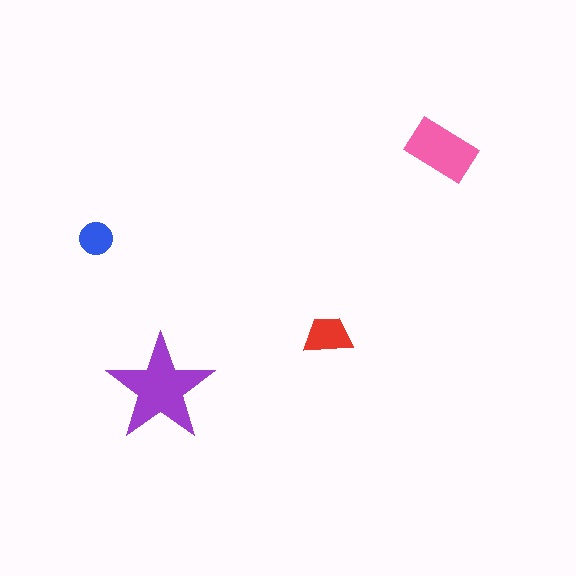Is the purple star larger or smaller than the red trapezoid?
Larger.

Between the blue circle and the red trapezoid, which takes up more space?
The red trapezoid.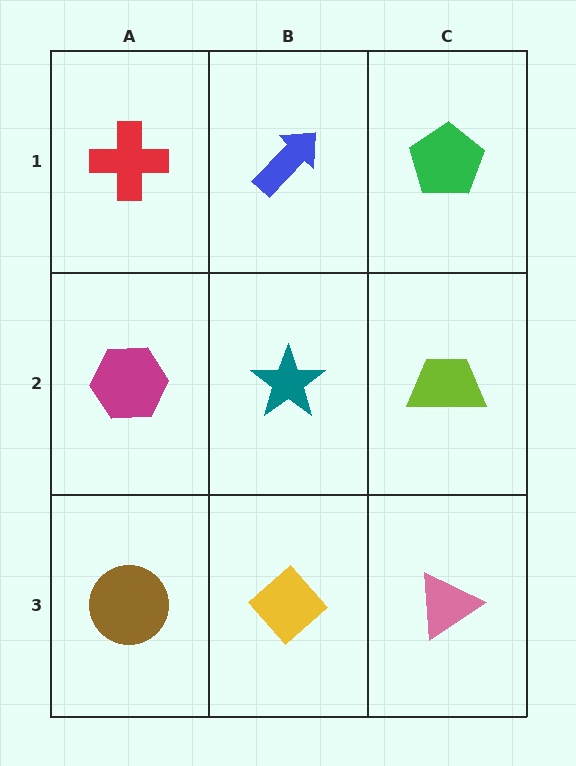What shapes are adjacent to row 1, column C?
A lime trapezoid (row 2, column C), a blue arrow (row 1, column B).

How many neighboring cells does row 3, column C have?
2.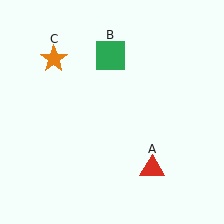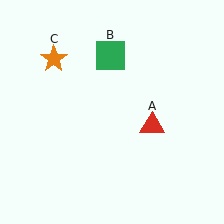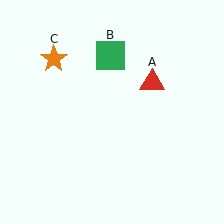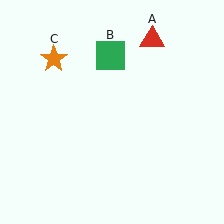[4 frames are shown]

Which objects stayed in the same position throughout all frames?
Green square (object B) and orange star (object C) remained stationary.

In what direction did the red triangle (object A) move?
The red triangle (object A) moved up.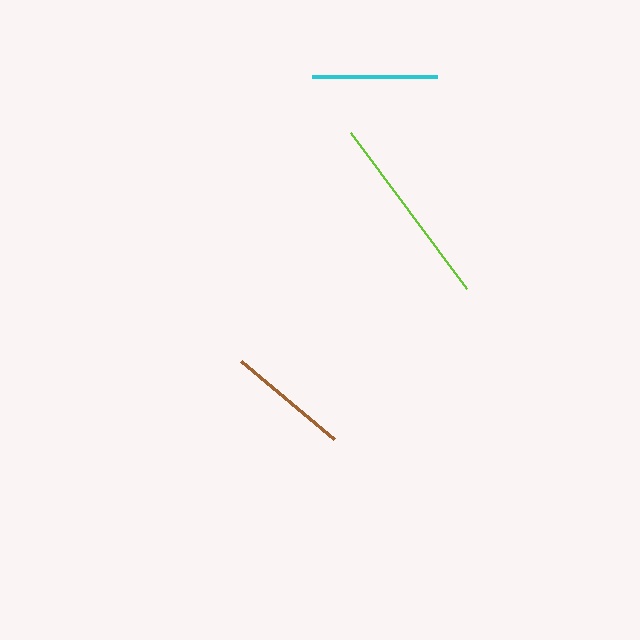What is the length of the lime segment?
The lime segment is approximately 195 pixels long.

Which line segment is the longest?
The lime line is the longest at approximately 195 pixels.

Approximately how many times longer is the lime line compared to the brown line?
The lime line is approximately 1.6 times the length of the brown line.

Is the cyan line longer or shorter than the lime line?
The lime line is longer than the cyan line.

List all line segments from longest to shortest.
From longest to shortest: lime, cyan, brown.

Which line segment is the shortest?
The brown line is the shortest at approximately 121 pixels.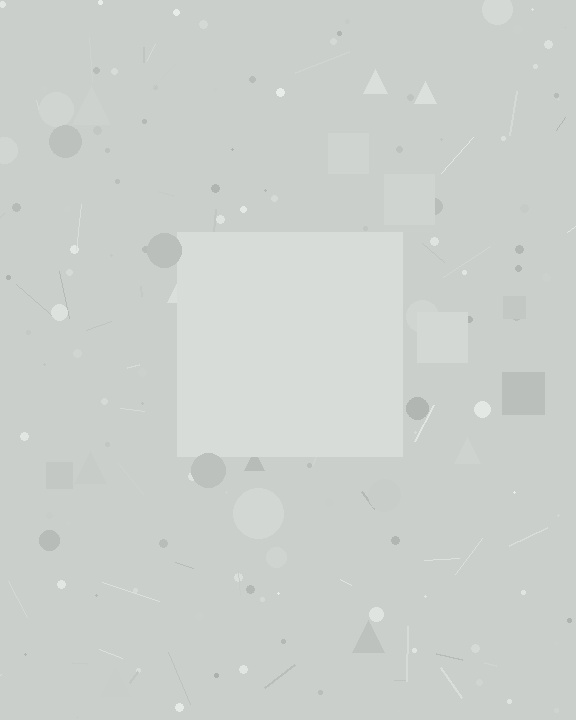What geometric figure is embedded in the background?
A square is embedded in the background.